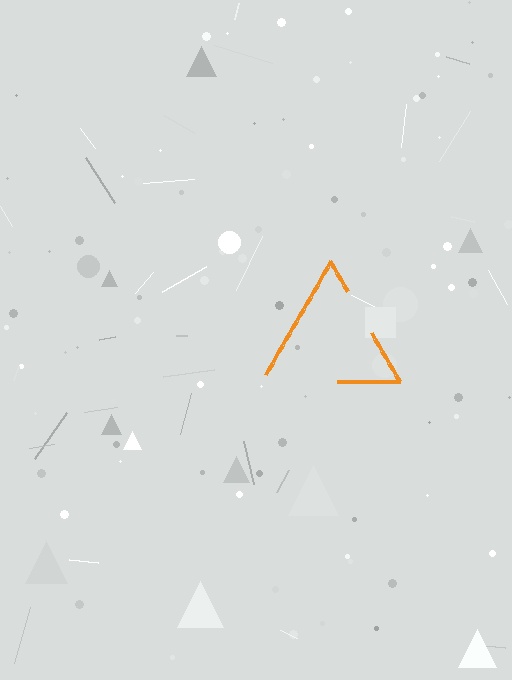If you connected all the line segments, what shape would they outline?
They would outline a triangle.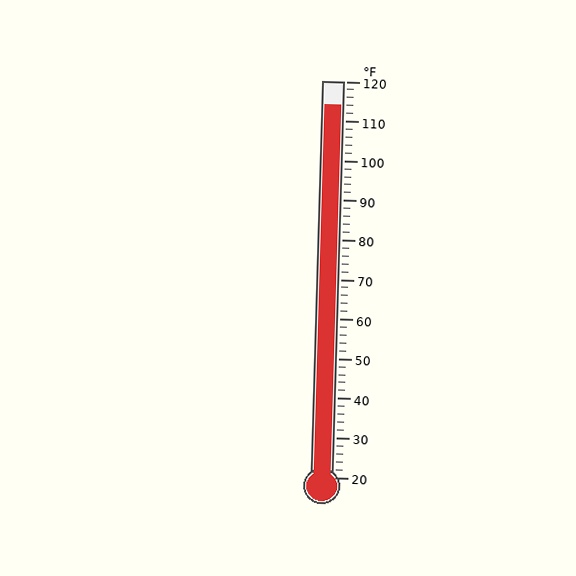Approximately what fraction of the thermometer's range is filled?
The thermometer is filled to approximately 95% of its range.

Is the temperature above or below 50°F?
The temperature is above 50°F.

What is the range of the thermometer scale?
The thermometer scale ranges from 20°F to 120°F.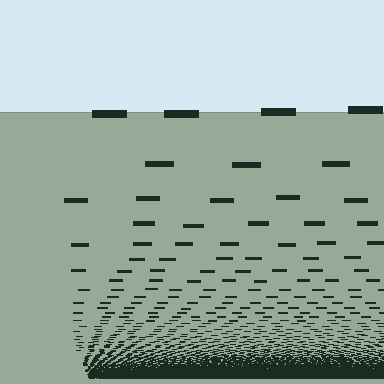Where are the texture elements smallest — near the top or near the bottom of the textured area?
Near the bottom.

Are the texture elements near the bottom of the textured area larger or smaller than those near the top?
Smaller. The gradient is inverted — elements near the bottom are smaller and denser.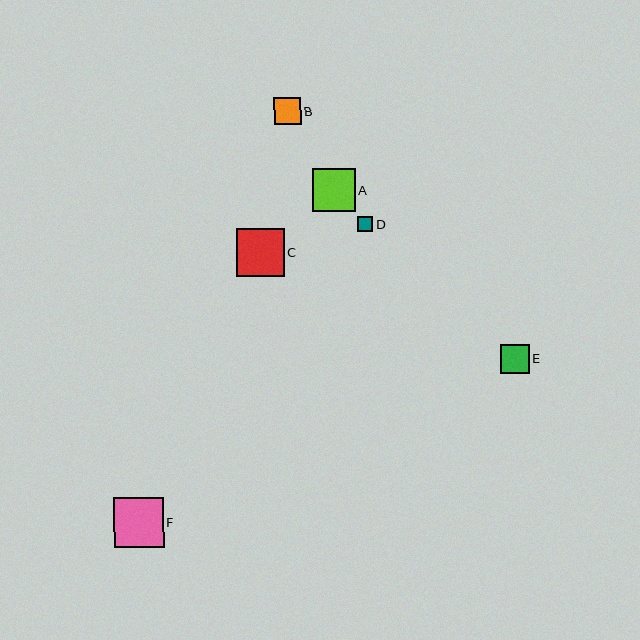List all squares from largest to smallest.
From largest to smallest: F, C, A, E, B, D.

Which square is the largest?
Square F is the largest with a size of approximately 50 pixels.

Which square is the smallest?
Square D is the smallest with a size of approximately 15 pixels.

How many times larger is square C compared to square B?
Square C is approximately 1.8 times the size of square B.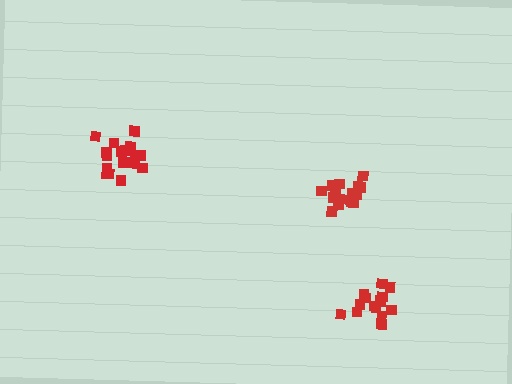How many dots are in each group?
Group 1: 17 dots, Group 2: 14 dots, Group 3: 17 dots (48 total).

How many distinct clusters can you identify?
There are 3 distinct clusters.